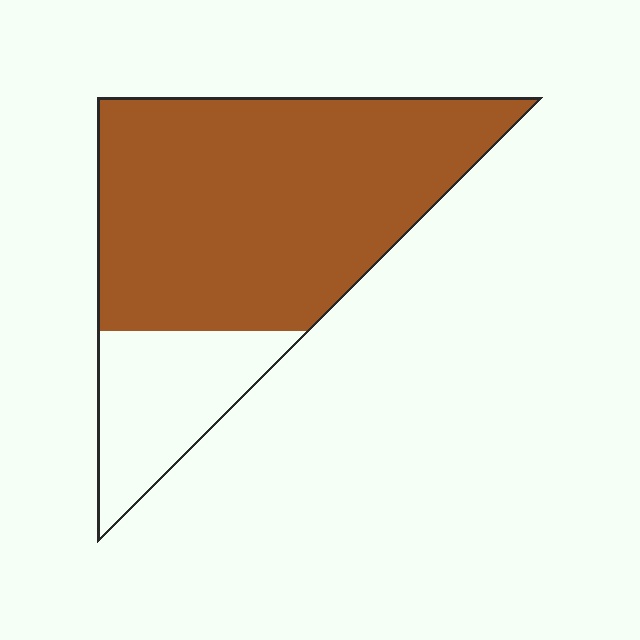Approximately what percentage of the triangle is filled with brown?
Approximately 75%.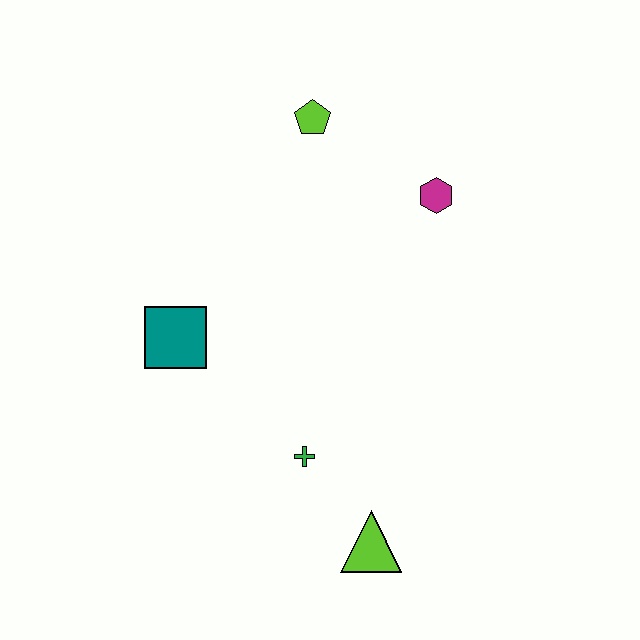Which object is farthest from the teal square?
The magenta hexagon is farthest from the teal square.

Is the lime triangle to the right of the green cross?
Yes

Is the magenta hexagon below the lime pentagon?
Yes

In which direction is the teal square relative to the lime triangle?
The teal square is above the lime triangle.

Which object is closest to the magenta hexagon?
The lime pentagon is closest to the magenta hexagon.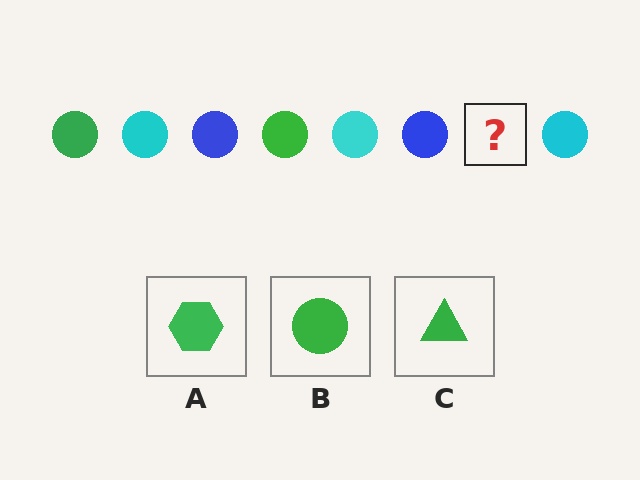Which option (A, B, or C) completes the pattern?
B.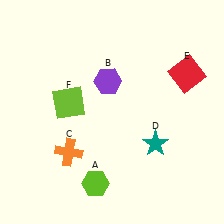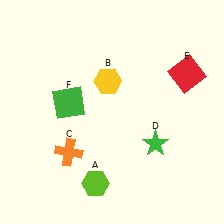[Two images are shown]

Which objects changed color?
B changed from purple to yellow. D changed from teal to green. F changed from lime to green.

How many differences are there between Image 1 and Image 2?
There are 3 differences between the two images.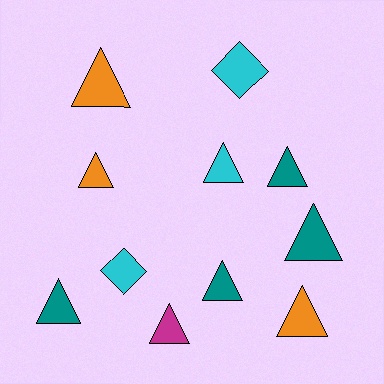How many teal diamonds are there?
There are no teal diamonds.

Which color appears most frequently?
Teal, with 4 objects.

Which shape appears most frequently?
Triangle, with 9 objects.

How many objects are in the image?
There are 11 objects.